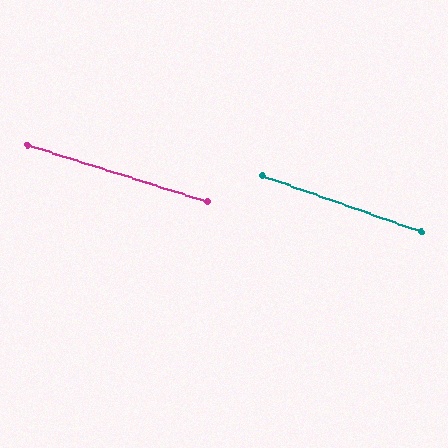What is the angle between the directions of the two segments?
Approximately 2 degrees.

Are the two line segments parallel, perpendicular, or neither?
Parallel — their directions differ by only 1.8°.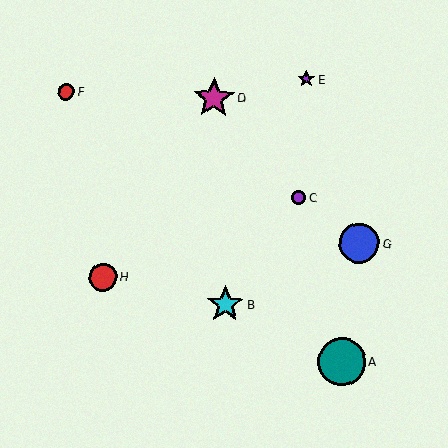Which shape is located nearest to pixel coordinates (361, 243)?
The blue circle (labeled G) at (359, 243) is nearest to that location.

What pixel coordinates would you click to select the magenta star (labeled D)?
Click at (214, 98) to select the magenta star D.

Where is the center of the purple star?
The center of the purple star is at (306, 79).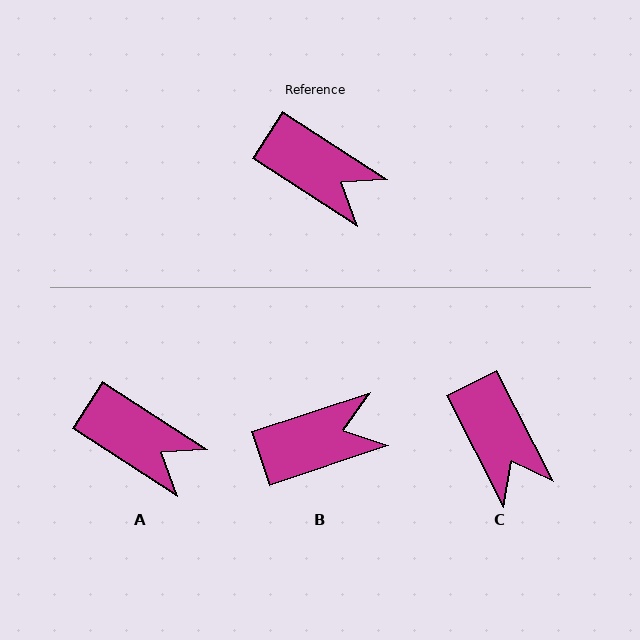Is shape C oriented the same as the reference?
No, it is off by about 30 degrees.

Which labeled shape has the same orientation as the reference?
A.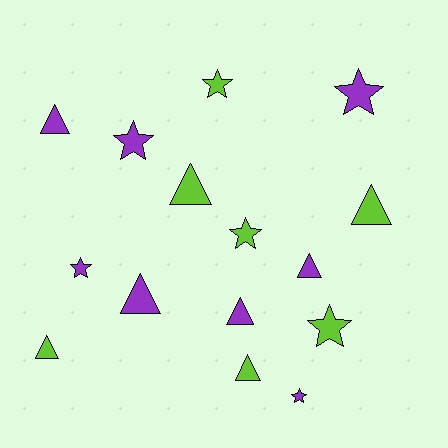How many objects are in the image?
There are 15 objects.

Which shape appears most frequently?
Triangle, with 8 objects.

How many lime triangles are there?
There are 4 lime triangles.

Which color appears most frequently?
Purple, with 8 objects.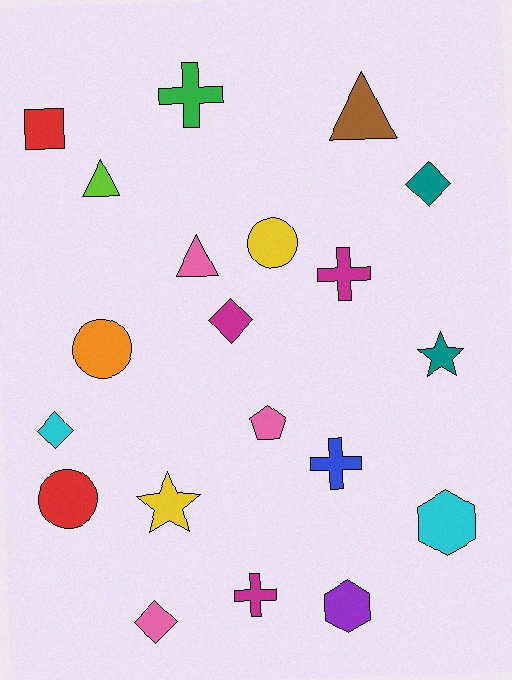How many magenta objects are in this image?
There are 3 magenta objects.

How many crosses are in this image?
There are 4 crosses.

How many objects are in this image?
There are 20 objects.